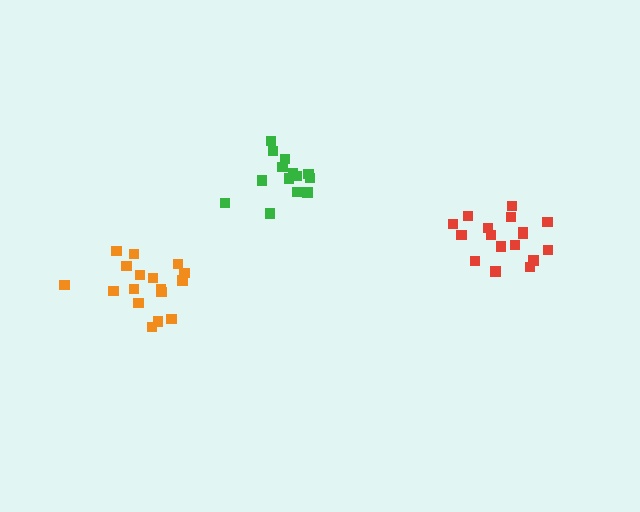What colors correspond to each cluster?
The clusters are colored: green, red, orange.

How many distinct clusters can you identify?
There are 3 distinct clusters.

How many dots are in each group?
Group 1: 15 dots, Group 2: 17 dots, Group 3: 17 dots (49 total).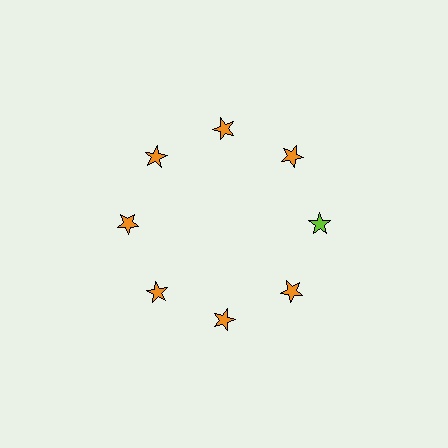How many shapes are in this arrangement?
There are 8 shapes arranged in a ring pattern.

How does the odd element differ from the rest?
It has a different color: lime instead of orange.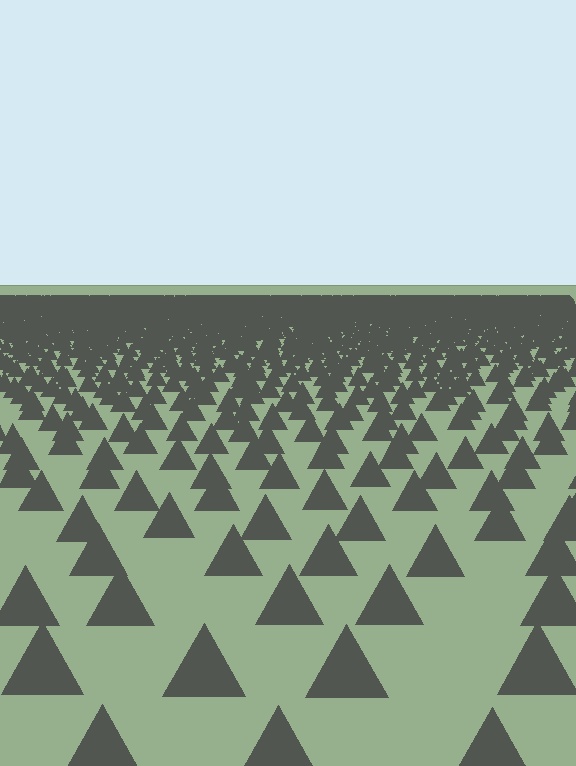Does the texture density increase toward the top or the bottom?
Density increases toward the top.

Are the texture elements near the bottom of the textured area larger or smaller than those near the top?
Larger. Near the bottom, elements are closer to the viewer and appear at a bigger on-screen size.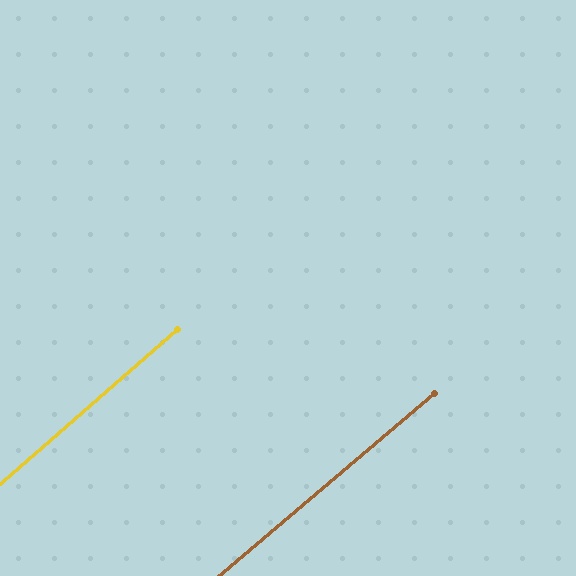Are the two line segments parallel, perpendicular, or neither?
Parallel — their directions differ by only 0.8°.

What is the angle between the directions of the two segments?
Approximately 1 degree.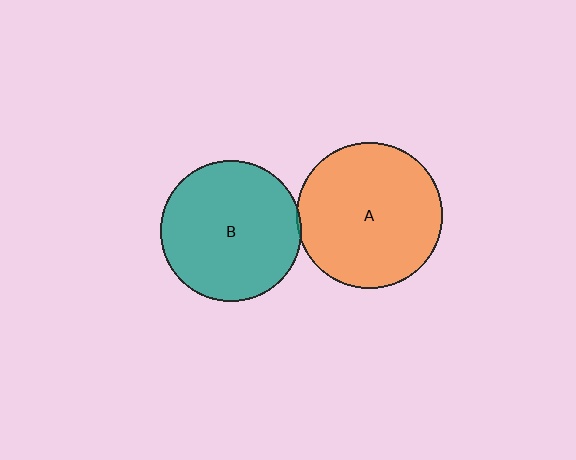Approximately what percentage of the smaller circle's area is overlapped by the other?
Approximately 5%.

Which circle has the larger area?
Circle A (orange).